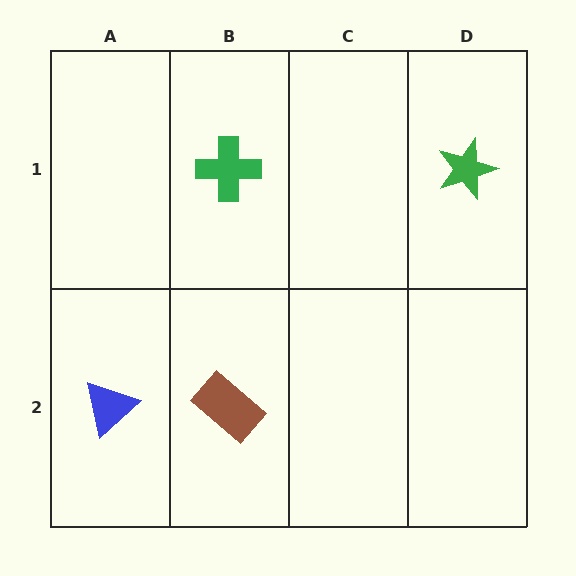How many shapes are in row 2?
2 shapes.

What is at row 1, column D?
A green star.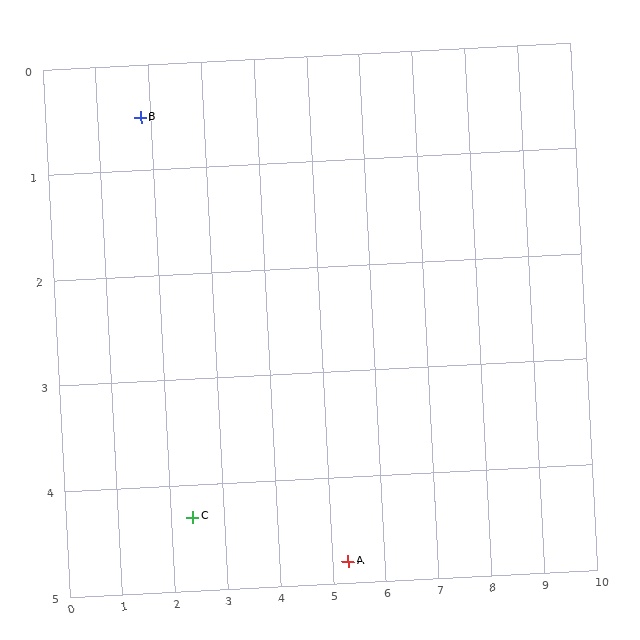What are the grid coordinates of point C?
Point C is at approximately (2.4, 4.3).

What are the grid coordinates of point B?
Point B is at approximately (1.8, 0.5).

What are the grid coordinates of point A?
Point A is at approximately (5.3, 4.8).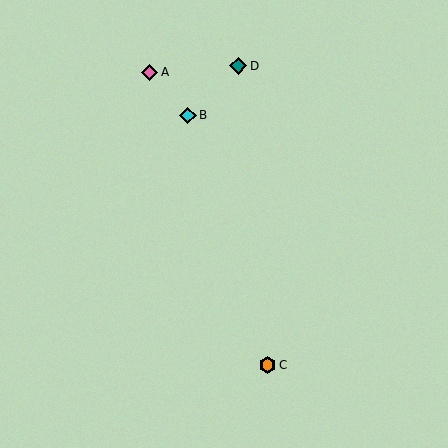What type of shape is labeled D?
Shape D is a teal diamond.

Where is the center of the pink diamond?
The center of the pink diamond is at (150, 72).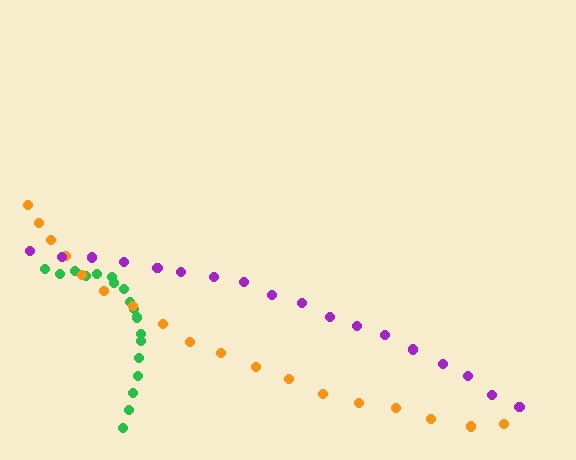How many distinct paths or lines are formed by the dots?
There are 3 distinct paths.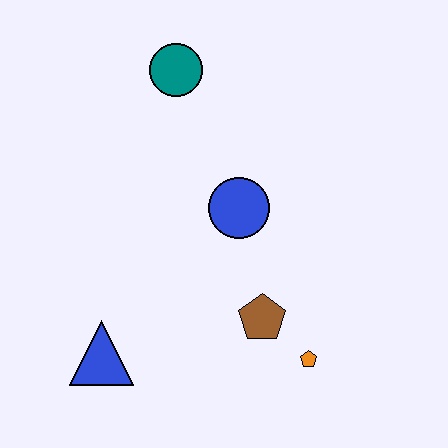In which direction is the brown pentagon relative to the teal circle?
The brown pentagon is below the teal circle.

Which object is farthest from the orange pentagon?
The teal circle is farthest from the orange pentagon.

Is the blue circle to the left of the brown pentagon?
Yes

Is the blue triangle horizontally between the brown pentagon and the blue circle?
No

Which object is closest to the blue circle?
The brown pentagon is closest to the blue circle.